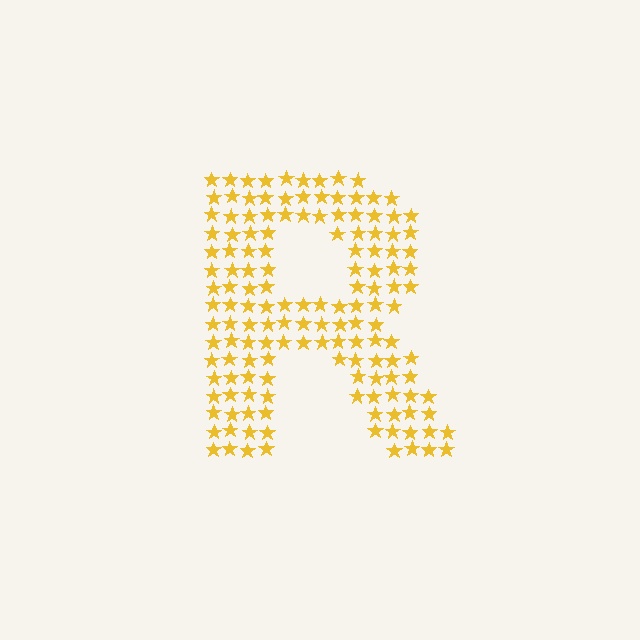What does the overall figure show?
The overall figure shows the letter R.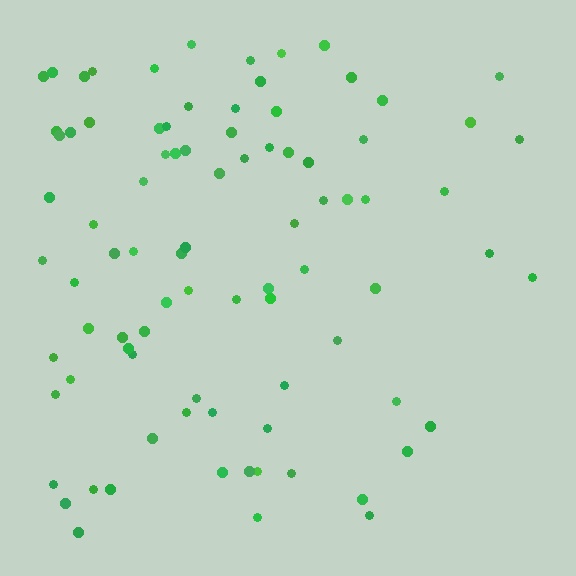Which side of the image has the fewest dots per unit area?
The right.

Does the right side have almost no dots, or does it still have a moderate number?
Still a moderate number, just noticeably fewer than the left.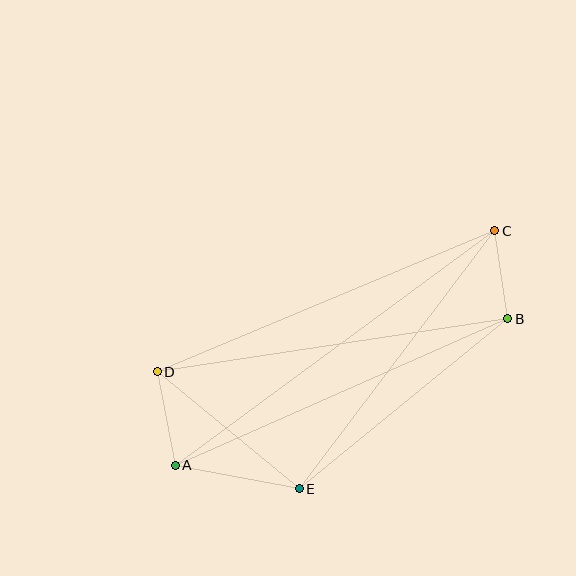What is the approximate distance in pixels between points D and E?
The distance between D and E is approximately 184 pixels.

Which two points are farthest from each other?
Points A and C are farthest from each other.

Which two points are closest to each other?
Points B and C are closest to each other.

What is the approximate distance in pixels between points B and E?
The distance between B and E is approximately 269 pixels.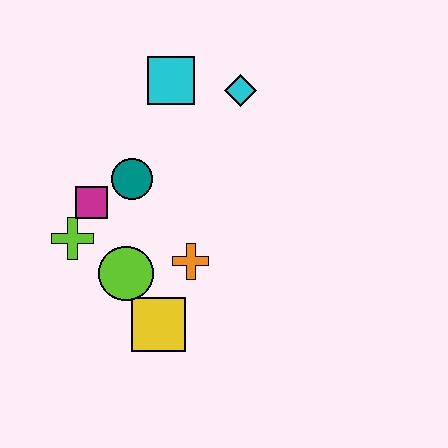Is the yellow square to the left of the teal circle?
No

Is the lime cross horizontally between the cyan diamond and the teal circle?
No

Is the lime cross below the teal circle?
Yes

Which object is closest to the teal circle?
The magenta square is closest to the teal circle.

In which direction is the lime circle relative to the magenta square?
The lime circle is below the magenta square.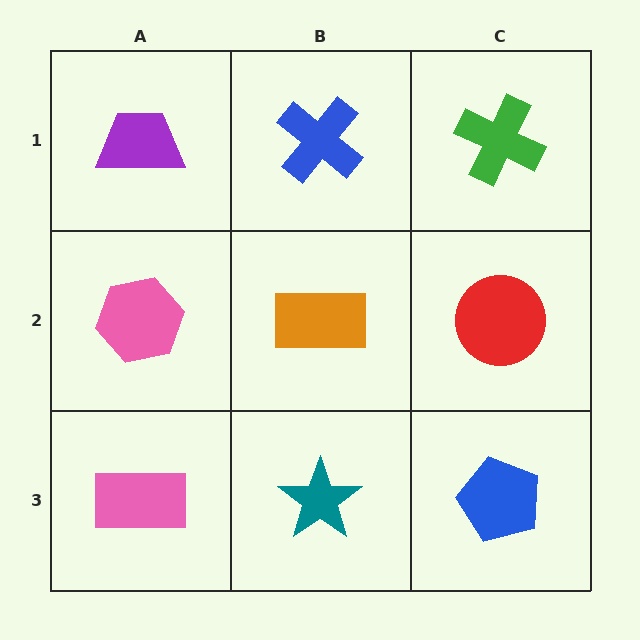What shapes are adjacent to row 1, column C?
A red circle (row 2, column C), a blue cross (row 1, column B).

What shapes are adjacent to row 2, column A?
A purple trapezoid (row 1, column A), a pink rectangle (row 3, column A), an orange rectangle (row 2, column B).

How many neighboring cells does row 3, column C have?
2.